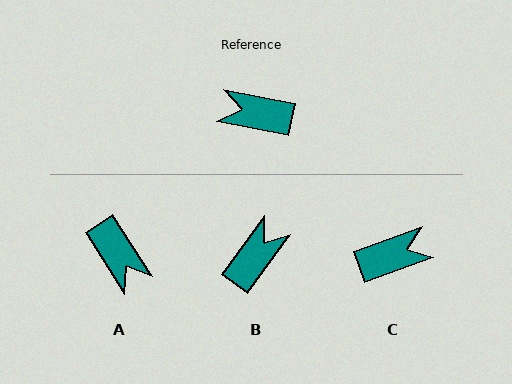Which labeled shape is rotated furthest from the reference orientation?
C, about 149 degrees away.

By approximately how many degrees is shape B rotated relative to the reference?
Approximately 115 degrees clockwise.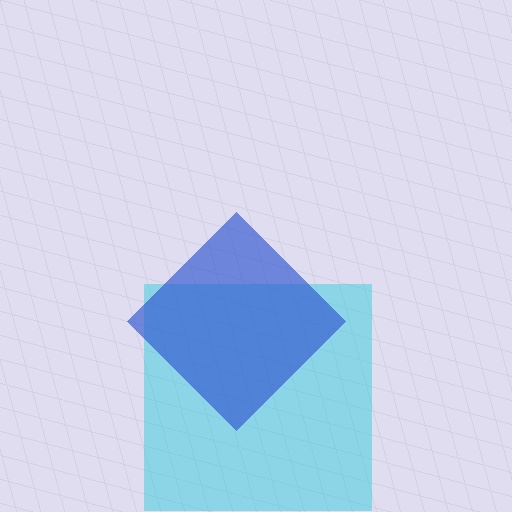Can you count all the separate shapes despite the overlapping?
Yes, there are 2 separate shapes.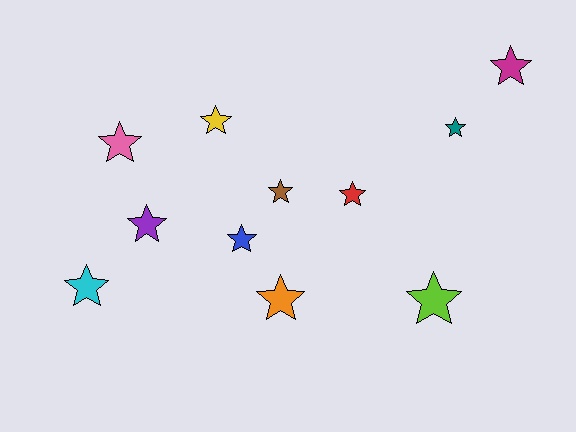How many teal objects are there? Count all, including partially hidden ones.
There is 1 teal object.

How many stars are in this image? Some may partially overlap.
There are 11 stars.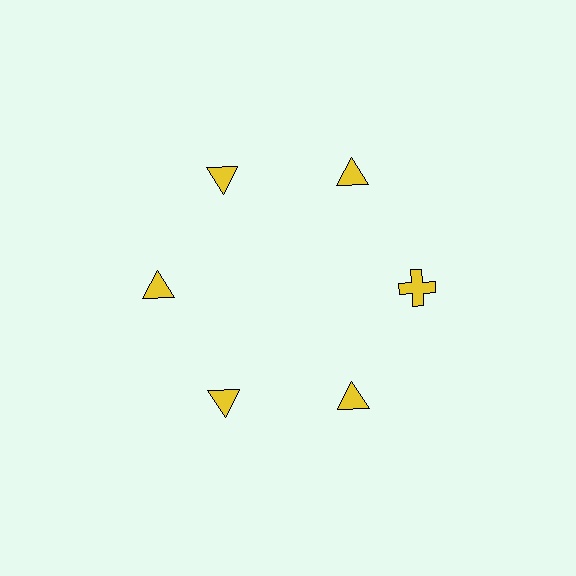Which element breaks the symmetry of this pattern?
The yellow cross at roughly the 3 o'clock position breaks the symmetry. All other shapes are yellow triangles.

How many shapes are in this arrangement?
There are 6 shapes arranged in a ring pattern.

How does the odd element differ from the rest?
It has a different shape: cross instead of triangle.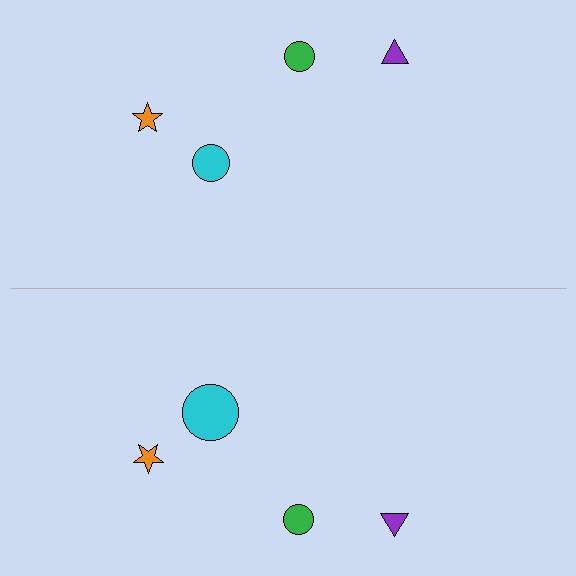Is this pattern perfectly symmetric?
No, the pattern is not perfectly symmetric. The cyan circle on the bottom side has a different size than its mirror counterpart.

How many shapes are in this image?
There are 8 shapes in this image.